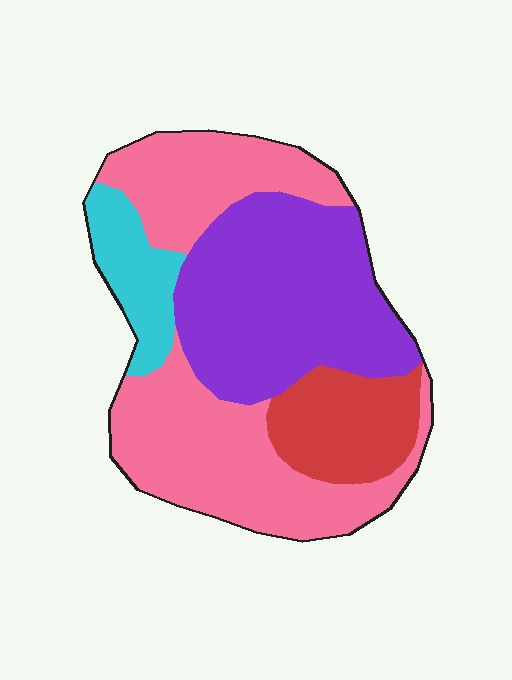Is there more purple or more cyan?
Purple.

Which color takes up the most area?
Pink, at roughly 45%.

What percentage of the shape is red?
Red takes up about one eighth (1/8) of the shape.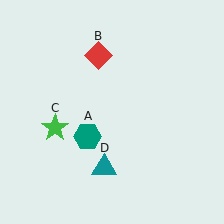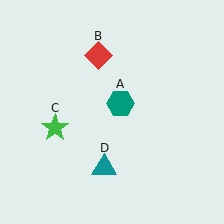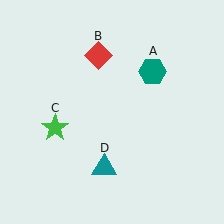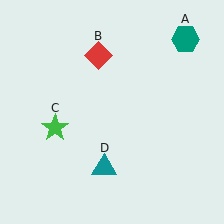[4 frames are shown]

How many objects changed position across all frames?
1 object changed position: teal hexagon (object A).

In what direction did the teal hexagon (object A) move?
The teal hexagon (object A) moved up and to the right.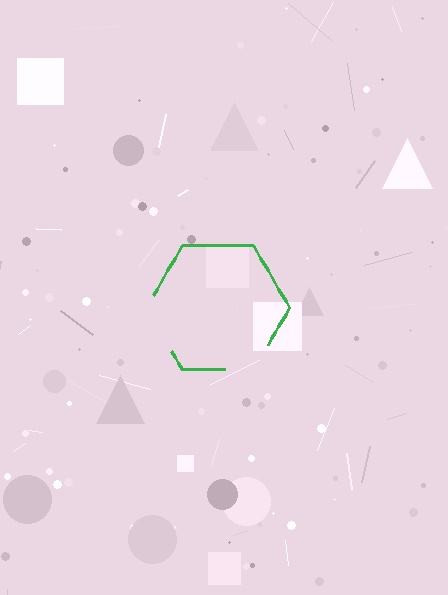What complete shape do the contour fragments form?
The contour fragments form a hexagon.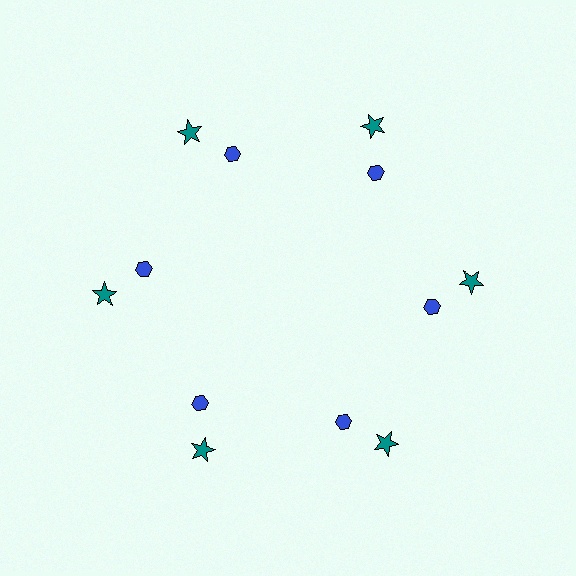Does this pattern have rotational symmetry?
Yes, this pattern has 6-fold rotational symmetry. It looks the same after rotating 60 degrees around the center.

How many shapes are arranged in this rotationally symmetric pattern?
There are 12 shapes, arranged in 6 groups of 2.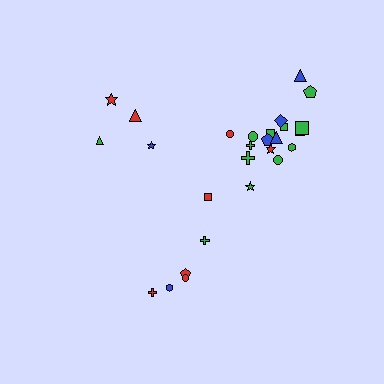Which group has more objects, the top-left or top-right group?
The top-right group.